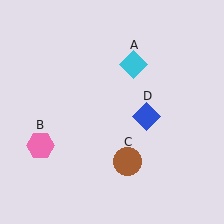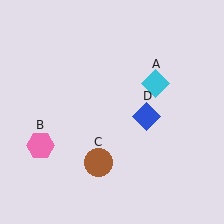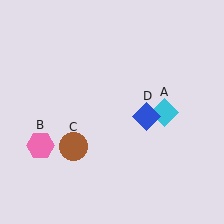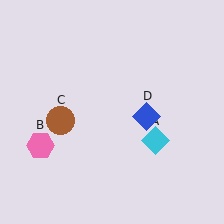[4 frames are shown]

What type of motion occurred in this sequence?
The cyan diamond (object A), brown circle (object C) rotated clockwise around the center of the scene.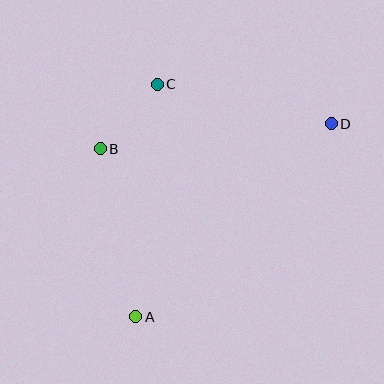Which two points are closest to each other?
Points B and C are closest to each other.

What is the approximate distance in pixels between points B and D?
The distance between B and D is approximately 232 pixels.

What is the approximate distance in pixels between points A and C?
The distance between A and C is approximately 234 pixels.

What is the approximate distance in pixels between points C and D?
The distance between C and D is approximately 178 pixels.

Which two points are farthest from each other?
Points A and D are farthest from each other.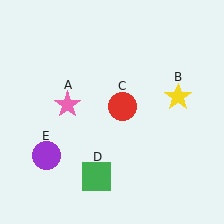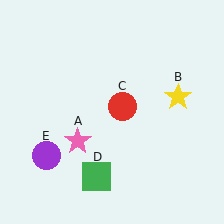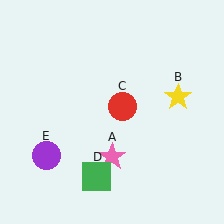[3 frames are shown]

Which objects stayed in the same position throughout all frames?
Yellow star (object B) and red circle (object C) and green square (object D) and purple circle (object E) remained stationary.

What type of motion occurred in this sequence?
The pink star (object A) rotated counterclockwise around the center of the scene.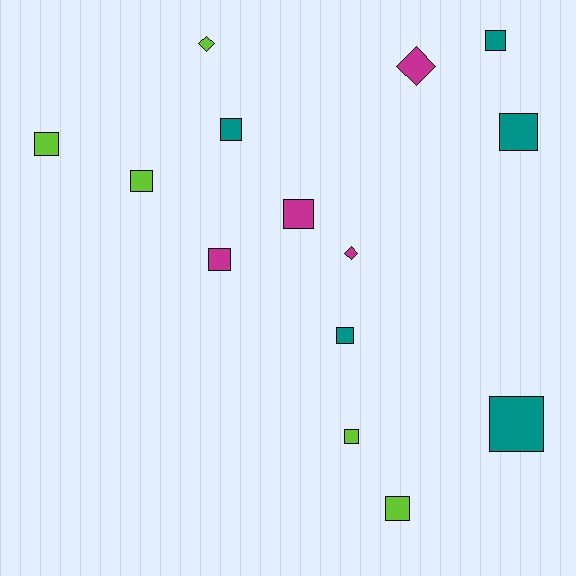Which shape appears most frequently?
Square, with 11 objects.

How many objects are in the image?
There are 14 objects.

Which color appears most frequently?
Teal, with 5 objects.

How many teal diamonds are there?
There are no teal diamonds.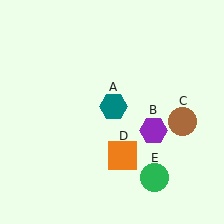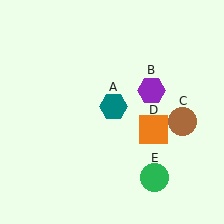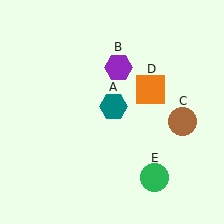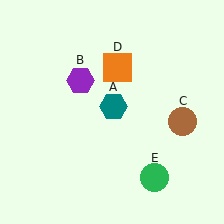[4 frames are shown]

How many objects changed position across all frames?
2 objects changed position: purple hexagon (object B), orange square (object D).